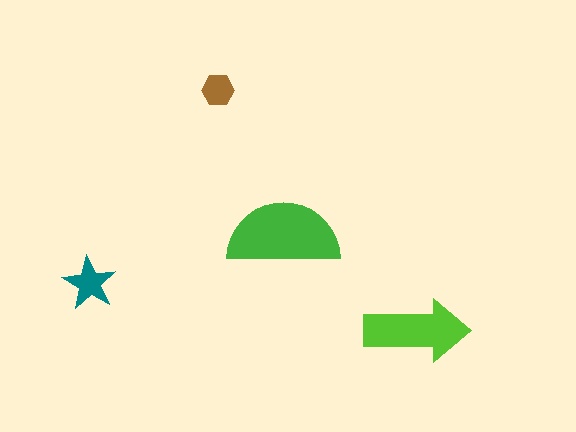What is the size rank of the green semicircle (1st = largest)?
1st.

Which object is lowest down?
The lime arrow is bottommost.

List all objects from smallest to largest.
The brown hexagon, the teal star, the lime arrow, the green semicircle.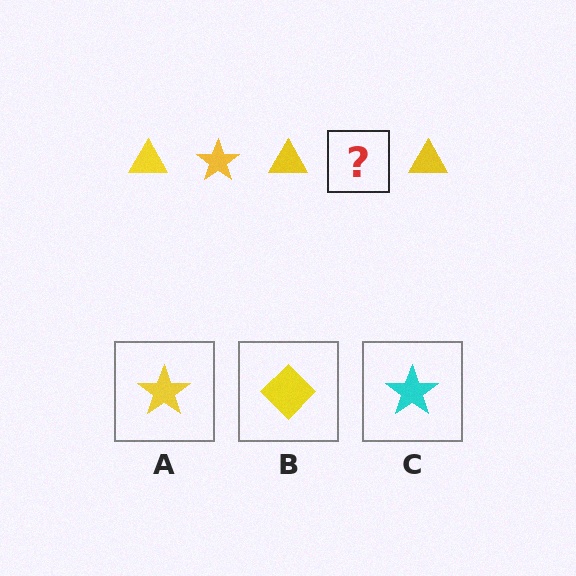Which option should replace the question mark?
Option A.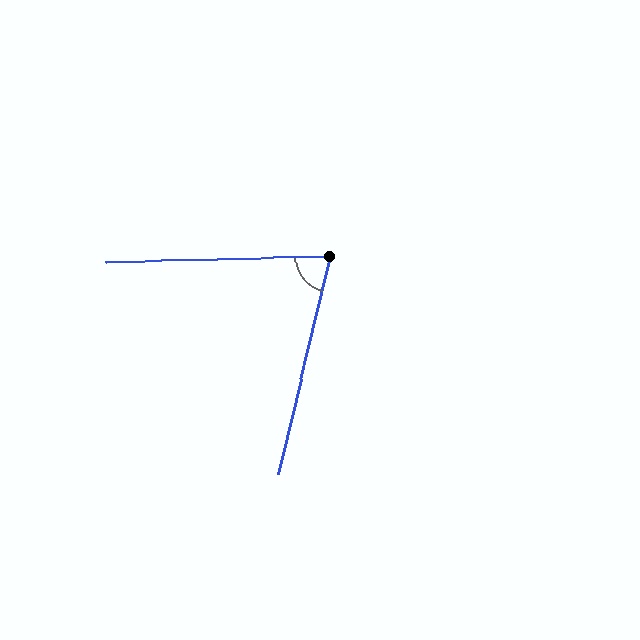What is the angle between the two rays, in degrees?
Approximately 75 degrees.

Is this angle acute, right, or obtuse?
It is acute.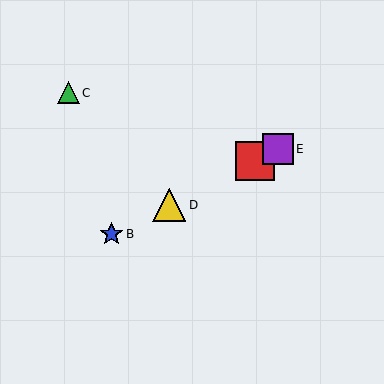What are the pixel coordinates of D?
Object D is at (169, 205).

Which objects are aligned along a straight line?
Objects A, B, D, E are aligned along a straight line.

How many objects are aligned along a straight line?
4 objects (A, B, D, E) are aligned along a straight line.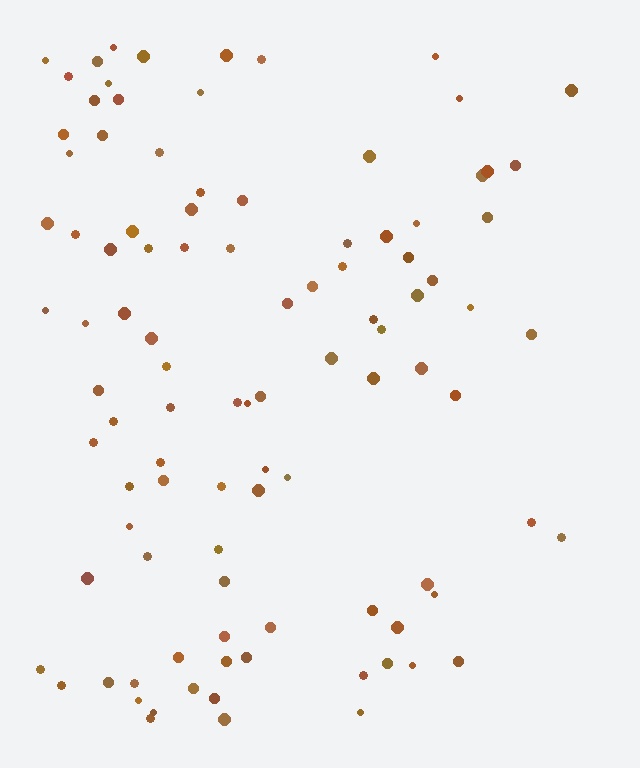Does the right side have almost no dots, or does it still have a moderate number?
Still a moderate number, just noticeably fewer than the left.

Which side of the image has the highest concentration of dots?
The left.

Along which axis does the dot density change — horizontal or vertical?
Horizontal.